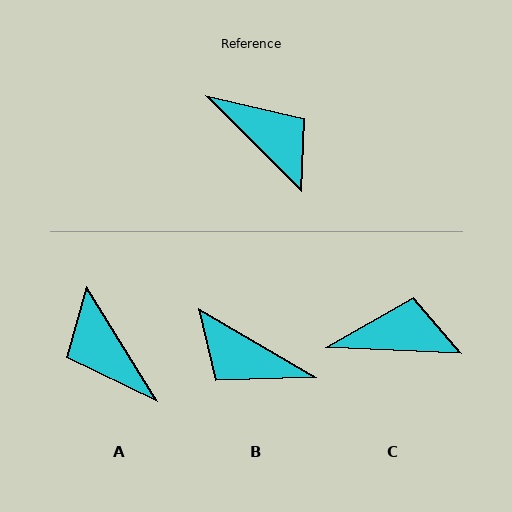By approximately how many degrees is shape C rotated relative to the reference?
Approximately 43 degrees counter-clockwise.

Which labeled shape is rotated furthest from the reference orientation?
A, about 167 degrees away.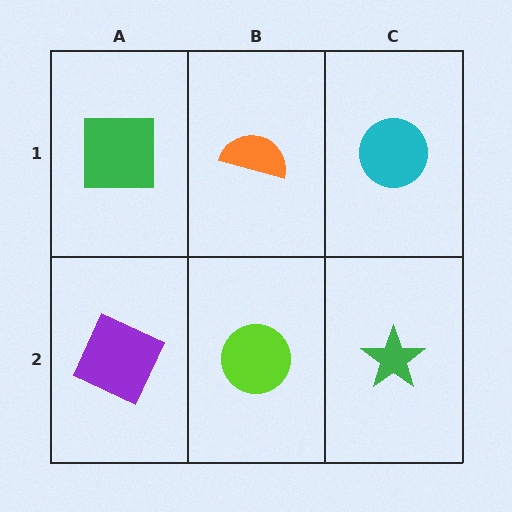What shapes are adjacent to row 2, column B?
An orange semicircle (row 1, column B), a purple square (row 2, column A), a green star (row 2, column C).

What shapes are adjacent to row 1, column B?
A lime circle (row 2, column B), a green square (row 1, column A), a cyan circle (row 1, column C).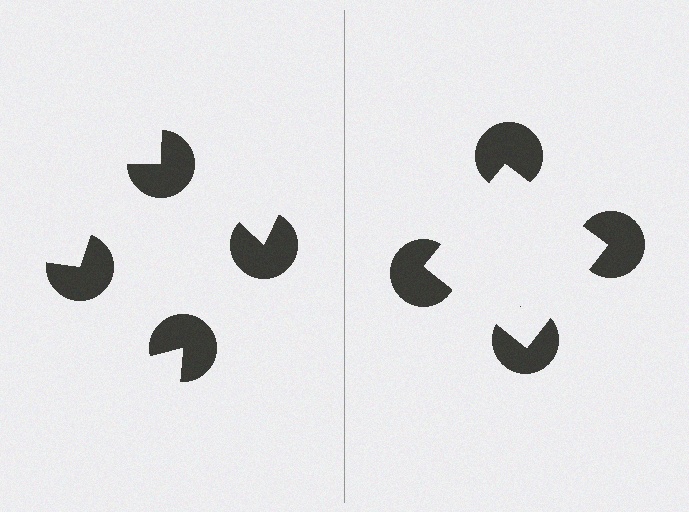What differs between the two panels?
The pac-man discs are positioned identically on both sides; only the wedge orientations differ. On the right they align to a square; on the left they are misaligned.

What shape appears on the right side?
An illusory square.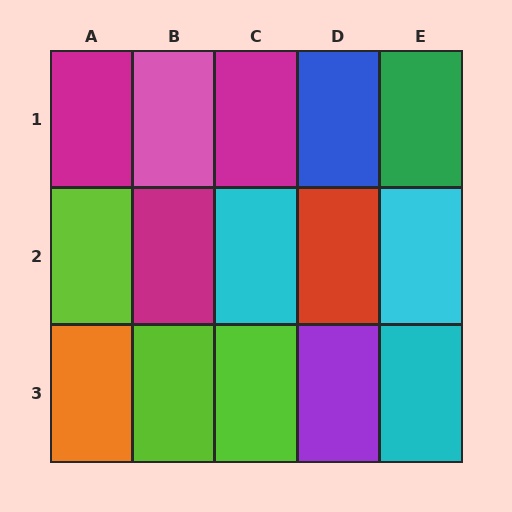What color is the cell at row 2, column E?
Cyan.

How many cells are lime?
3 cells are lime.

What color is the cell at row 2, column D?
Red.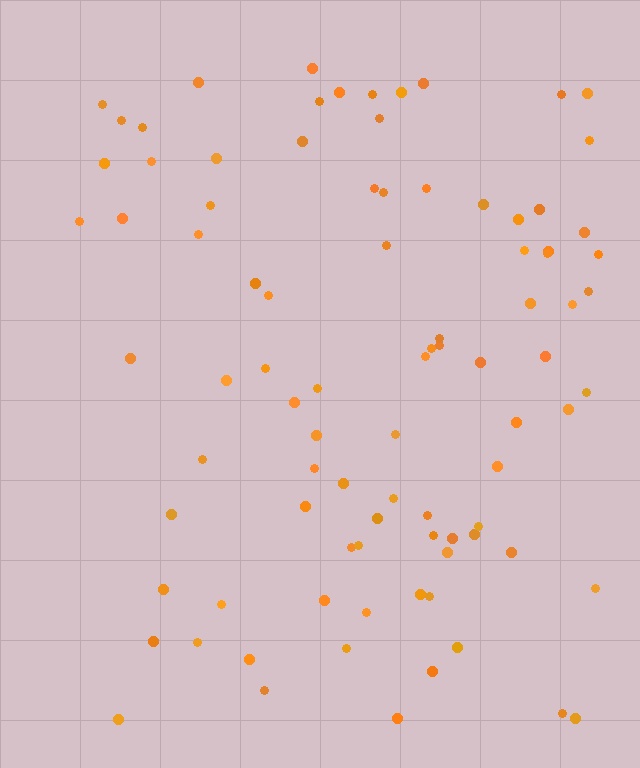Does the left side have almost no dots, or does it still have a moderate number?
Still a moderate number, just noticeably fewer than the right.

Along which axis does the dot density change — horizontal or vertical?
Horizontal.